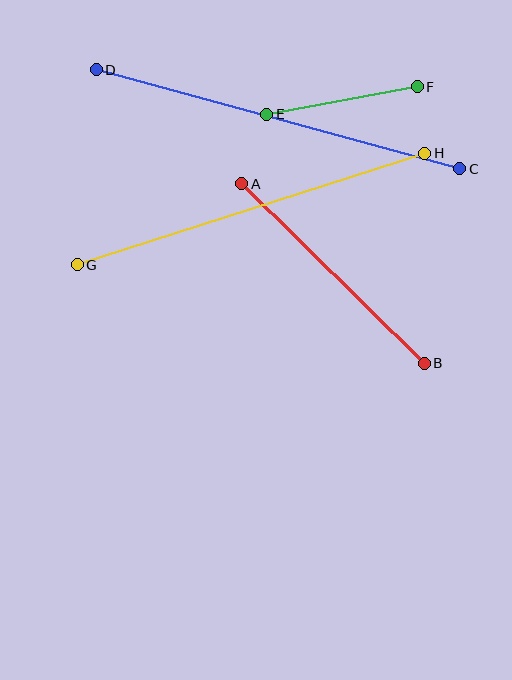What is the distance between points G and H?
The distance is approximately 365 pixels.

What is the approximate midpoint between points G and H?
The midpoint is at approximately (251, 209) pixels.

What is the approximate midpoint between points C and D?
The midpoint is at approximately (278, 119) pixels.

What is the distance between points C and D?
The distance is approximately 377 pixels.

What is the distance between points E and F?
The distance is approximately 153 pixels.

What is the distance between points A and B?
The distance is approximately 256 pixels.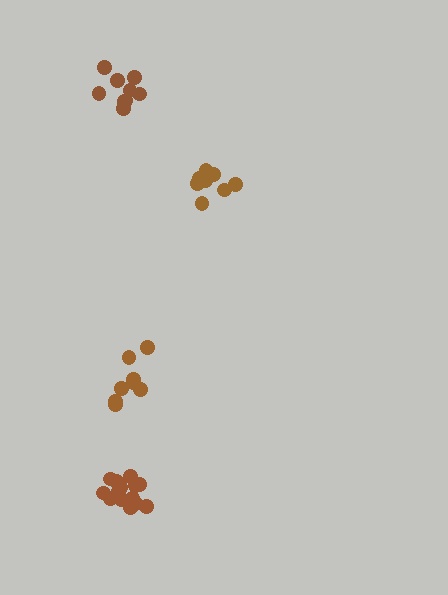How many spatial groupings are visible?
There are 4 spatial groupings.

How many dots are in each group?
Group 1: 8 dots, Group 2: 14 dots, Group 3: 8 dots, Group 4: 9 dots (39 total).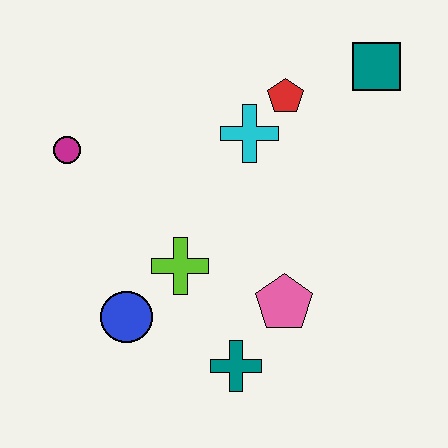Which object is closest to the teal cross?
The pink pentagon is closest to the teal cross.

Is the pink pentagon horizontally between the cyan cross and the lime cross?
No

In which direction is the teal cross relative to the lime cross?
The teal cross is below the lime cross.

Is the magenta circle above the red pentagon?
No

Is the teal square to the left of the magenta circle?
No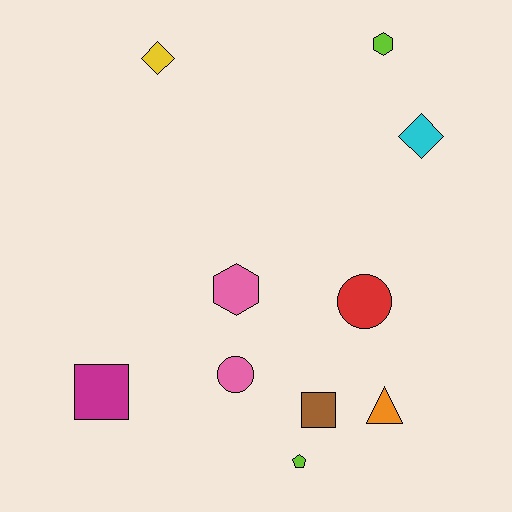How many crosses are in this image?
There are no crosses.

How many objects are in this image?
There are 10 objects.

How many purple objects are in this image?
There are no purple objects.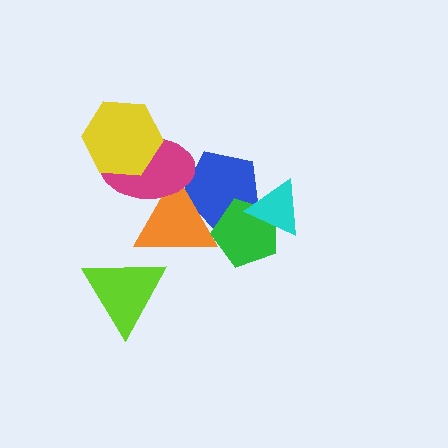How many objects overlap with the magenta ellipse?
3 objects overlap with the magenta ellipse.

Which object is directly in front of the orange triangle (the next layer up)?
The magenta ellipse is directly in front of the orange triangle.